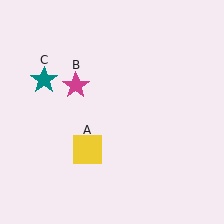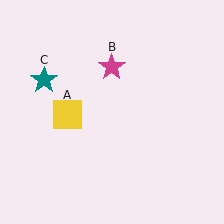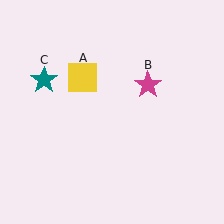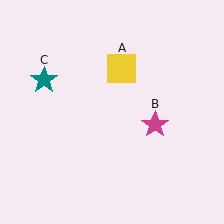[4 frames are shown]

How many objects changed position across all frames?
2 objects changed position: yellow square (object A), magenta star (object B).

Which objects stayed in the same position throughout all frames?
Teal star (object C) remained stationary.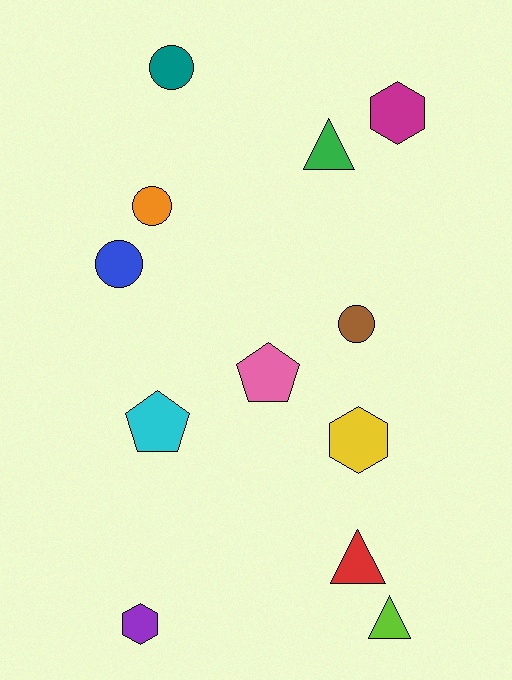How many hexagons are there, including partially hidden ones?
There are 3 hexagons.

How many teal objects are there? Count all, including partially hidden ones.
There is 1 teal object.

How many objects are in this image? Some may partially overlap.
There are 12 objects.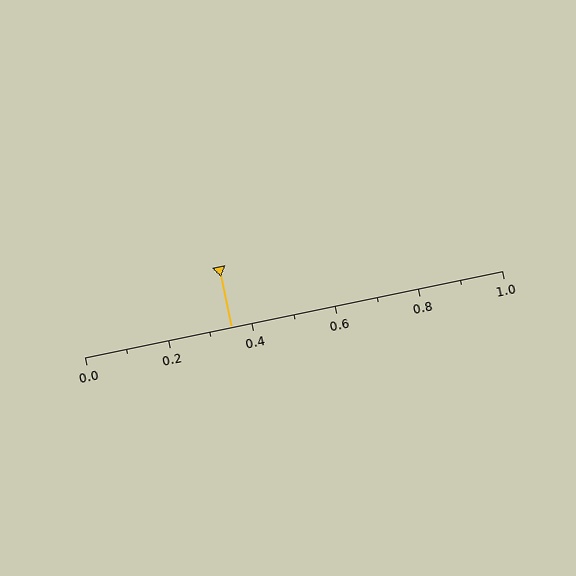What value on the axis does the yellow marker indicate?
The marker indicates approximately 0.35.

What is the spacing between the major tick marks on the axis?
The major ticks are spaced 0.2 apart.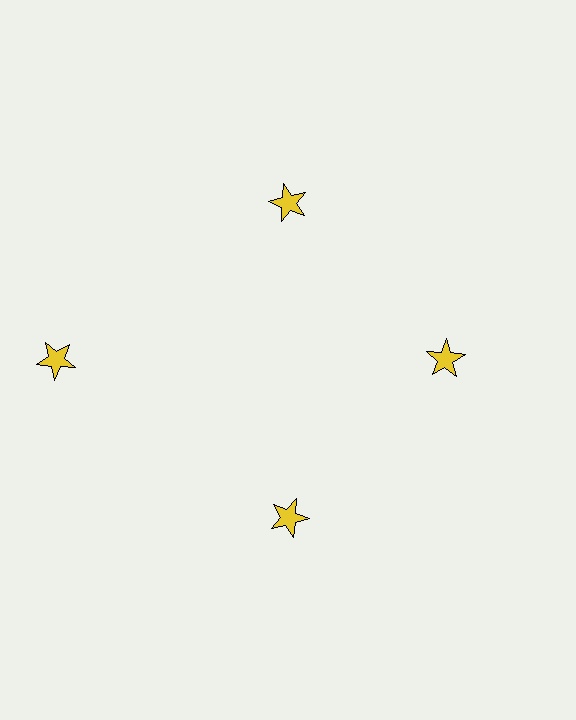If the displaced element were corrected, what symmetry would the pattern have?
It would have 4-fold rotational symmetry — the pattern would map onto itself every 90 degrees.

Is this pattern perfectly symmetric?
No. The 4 yellow stars are arranged in a ring, but one element near the 9 o'clock position is pushed outward from the center, breaking the 4-fold rotational symmetry.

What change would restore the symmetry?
The symmetry would be restored by moving it inward, back onto the ring so that all 4 stars sit at equal angles and equal distance from the center.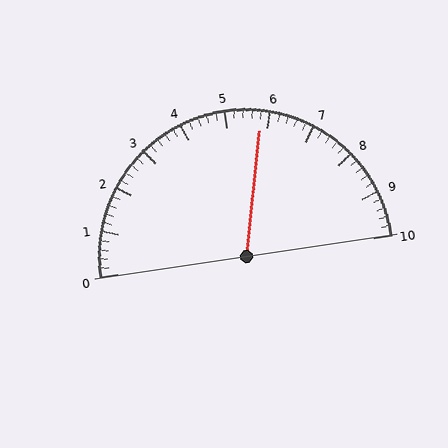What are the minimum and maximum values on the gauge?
The gauge ranges from 0 to 10.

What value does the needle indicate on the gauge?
The needle indicates approximately 5.8.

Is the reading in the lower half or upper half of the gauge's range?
The reading is in the upper half of the range (0 to 10).